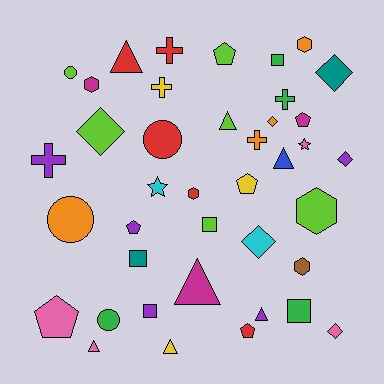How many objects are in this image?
There are 40 objects.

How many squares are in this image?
There are 5 squares.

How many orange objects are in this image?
There are 4 orange objects.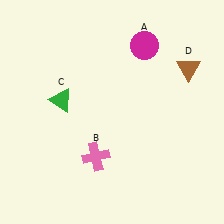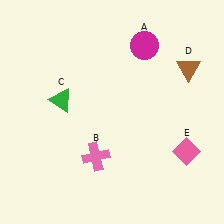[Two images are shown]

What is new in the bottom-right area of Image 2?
A pink diamond (E) was added in the bottom-right area of Image 2.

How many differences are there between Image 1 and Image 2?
There is 1 difference between the two images.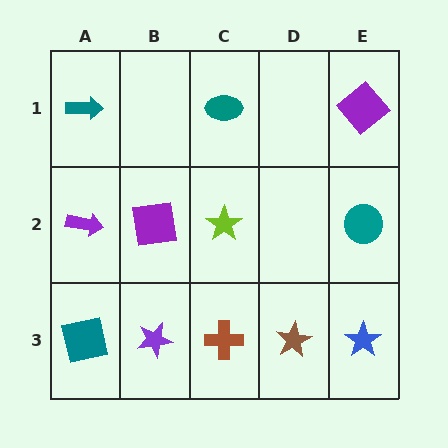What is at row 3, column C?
A brown cross.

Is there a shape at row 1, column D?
No, that cell is empty.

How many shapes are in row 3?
5 shapes.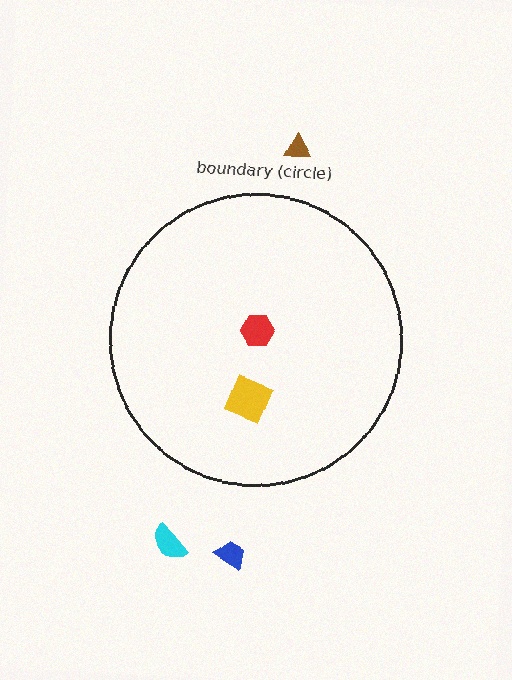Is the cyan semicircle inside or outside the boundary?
Outside.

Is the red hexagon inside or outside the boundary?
Inside.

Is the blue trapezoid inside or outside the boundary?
Outside.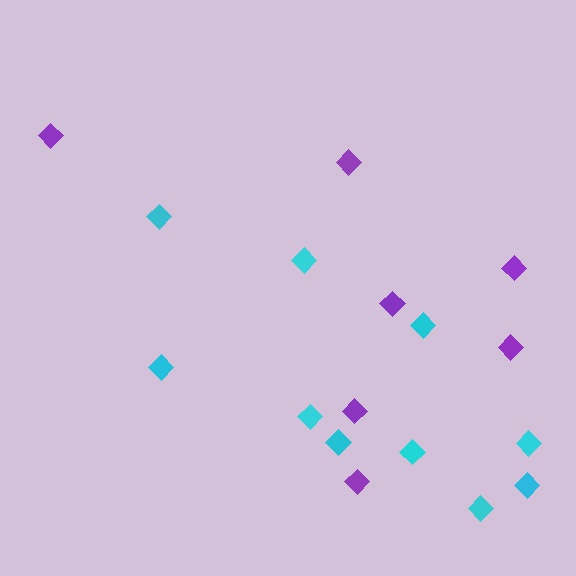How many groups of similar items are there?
There are 2 groups: one group of cyan diamonds (10) and one group of purple diamonds (7).